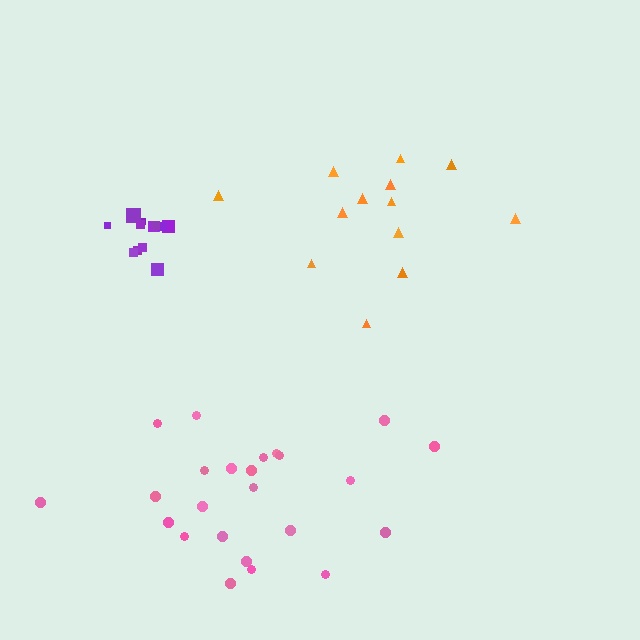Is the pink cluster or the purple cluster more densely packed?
Purple.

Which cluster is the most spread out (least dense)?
Orange.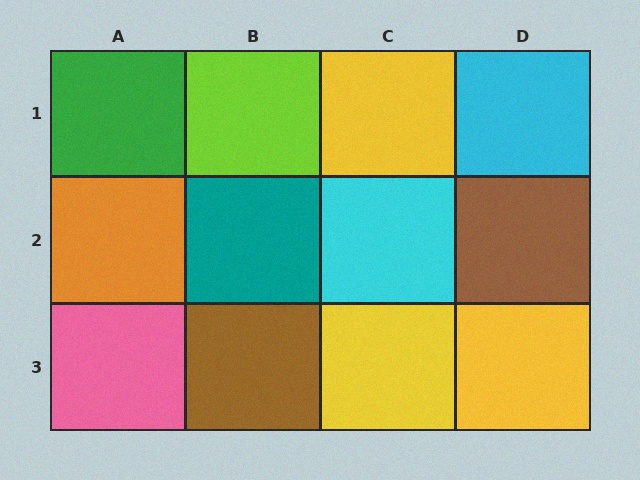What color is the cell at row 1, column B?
Lime.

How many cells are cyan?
2 cells are cyan.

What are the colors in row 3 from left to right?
Pink, brown, yellow, yellow.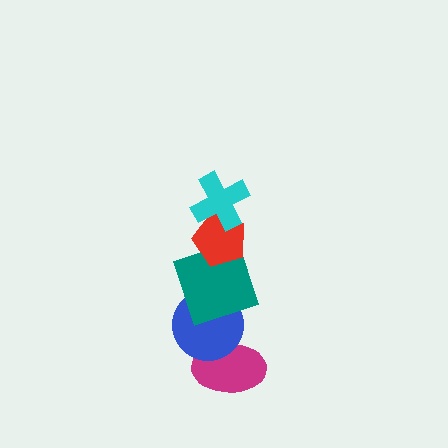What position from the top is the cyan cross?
The cyan cross is 1st from the top.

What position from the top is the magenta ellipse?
The magenta ellipse is 5th from the top.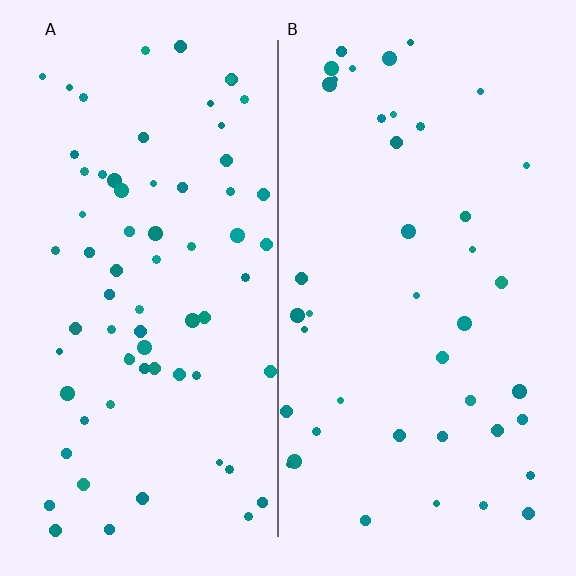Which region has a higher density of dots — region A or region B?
A (the left).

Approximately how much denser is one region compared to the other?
Approximately 1.7× — region A over region B.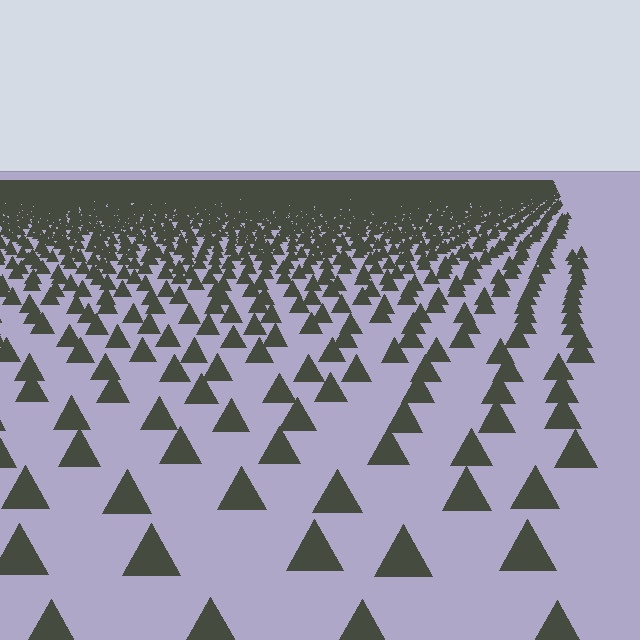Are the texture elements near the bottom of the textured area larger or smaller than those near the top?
Larger. Near the bottom, elements are closer to the viewer and appear at a bigger on-screen size.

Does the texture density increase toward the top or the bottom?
Density increases toward the top.